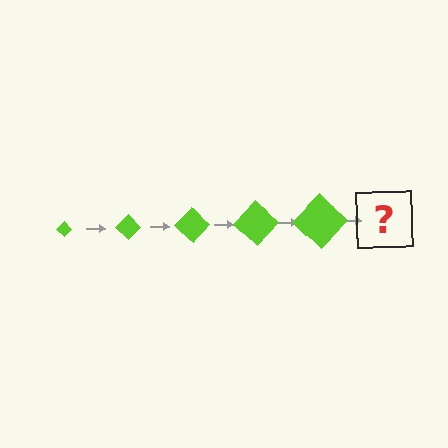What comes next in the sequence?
The next element should be a lime diamond, larger than the previous one.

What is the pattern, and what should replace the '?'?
The pattern is that the diamond gets progressively larger each step. The '?' should be a lime diamond, larger than the previous one.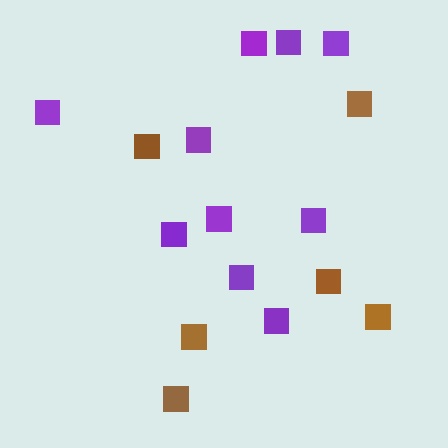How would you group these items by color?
There are 2 groups: one group of purple squares (10) and one group of brown squares (6).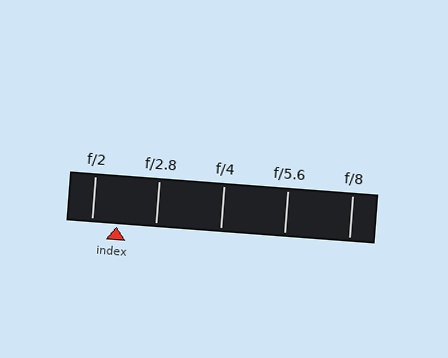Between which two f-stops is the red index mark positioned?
The index mark is between f/2 and f/2.8.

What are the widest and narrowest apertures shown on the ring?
The widest aperture shown is f/2 and the narrowest is f/8.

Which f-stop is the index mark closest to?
The index mark is closest to f/2.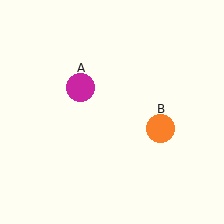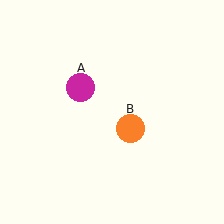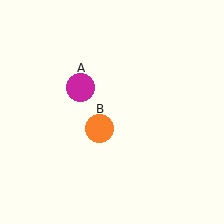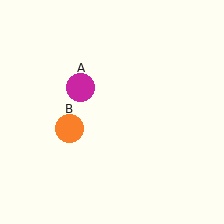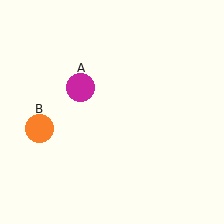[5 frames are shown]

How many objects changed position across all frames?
1 object changed position: orange circle (object B).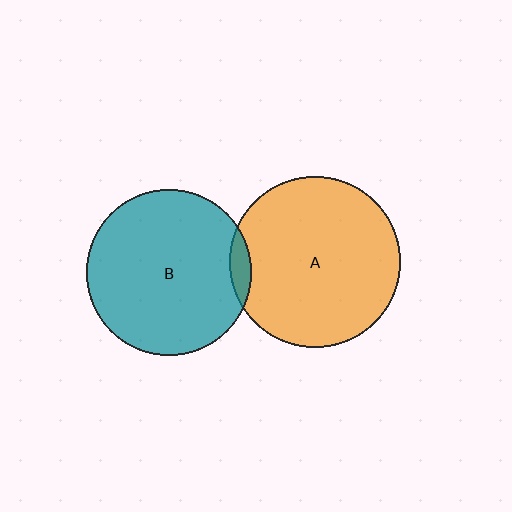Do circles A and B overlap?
Yes.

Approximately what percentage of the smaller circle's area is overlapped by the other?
Approximately 5%.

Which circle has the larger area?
Circle A (orange).